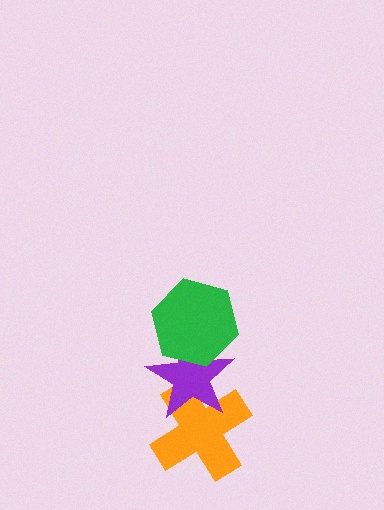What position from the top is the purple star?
The purple star is 2nd from the top.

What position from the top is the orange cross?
The orange cross is 3rd from the top.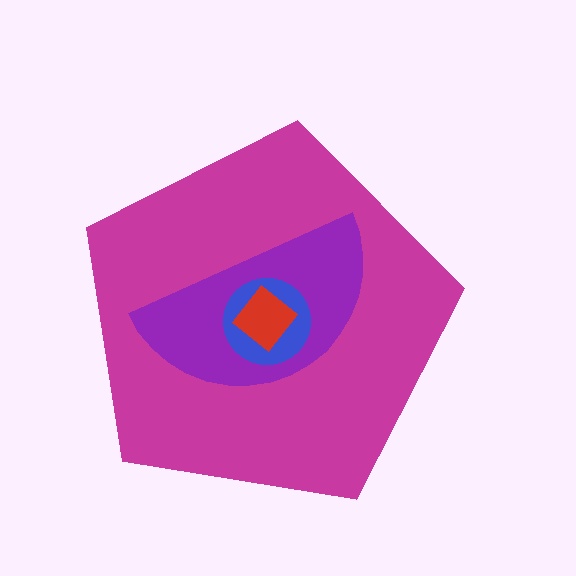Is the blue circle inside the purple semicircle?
Yes.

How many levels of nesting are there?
4.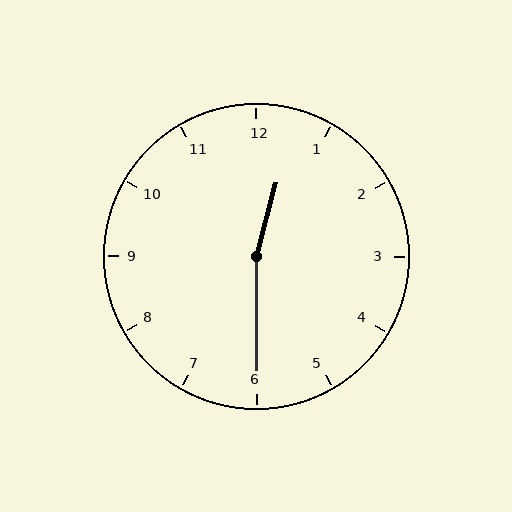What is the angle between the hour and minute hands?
Approximately 165 degrees.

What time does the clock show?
12:30.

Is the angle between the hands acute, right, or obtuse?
It is obtuse.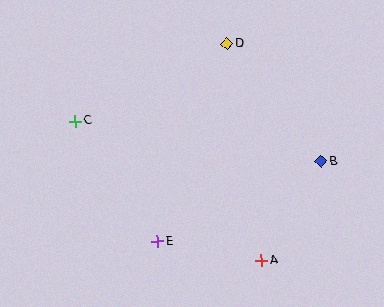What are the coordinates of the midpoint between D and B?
The midpoint between D and B is at (274, 102).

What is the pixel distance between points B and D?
The distance between B and D is 151 pixels.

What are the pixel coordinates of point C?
Point C is at (75, 121).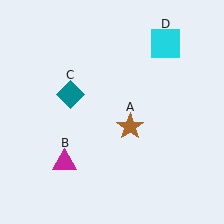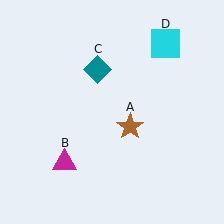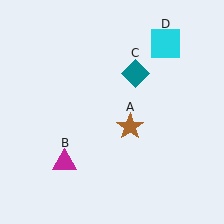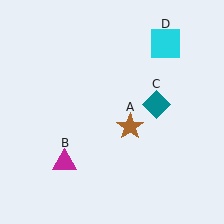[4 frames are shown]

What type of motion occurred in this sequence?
The teal diamond (object C) rotated clockwise around the center of the scene.